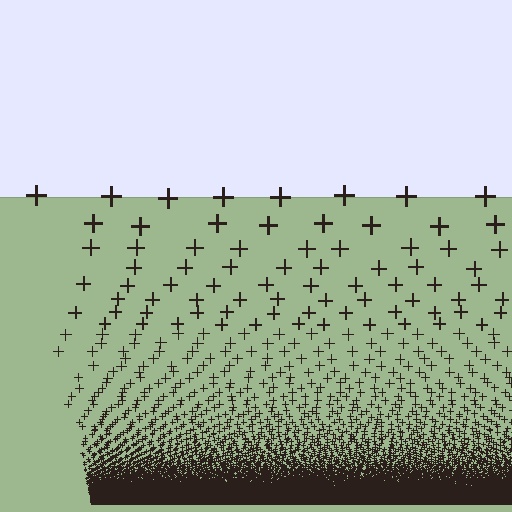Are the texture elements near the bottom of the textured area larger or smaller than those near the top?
Smaller. The gradient is inverted — elements near the bottom are smaller and denser.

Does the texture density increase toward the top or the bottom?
Density increases toward the bottom.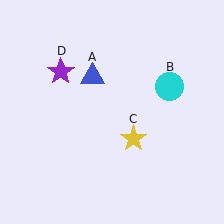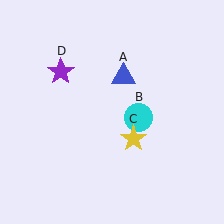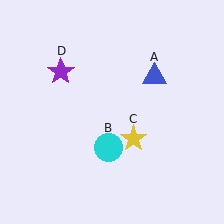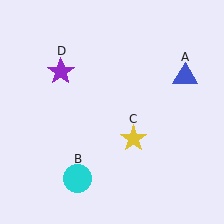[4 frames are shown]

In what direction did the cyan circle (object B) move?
The cyan circle (object B) moved down and to the left.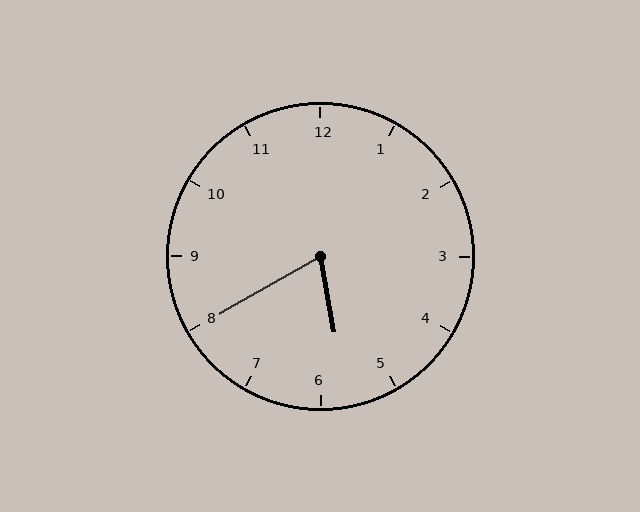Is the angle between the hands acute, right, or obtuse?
It is acute.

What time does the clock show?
5:40.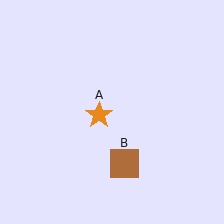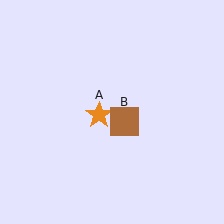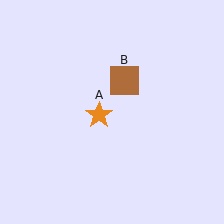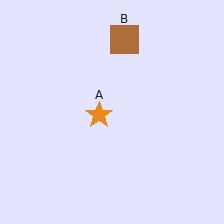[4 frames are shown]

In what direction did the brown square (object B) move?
The brown square (object B) moved up.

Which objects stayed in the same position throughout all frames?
Orange star (object A) remained stationary.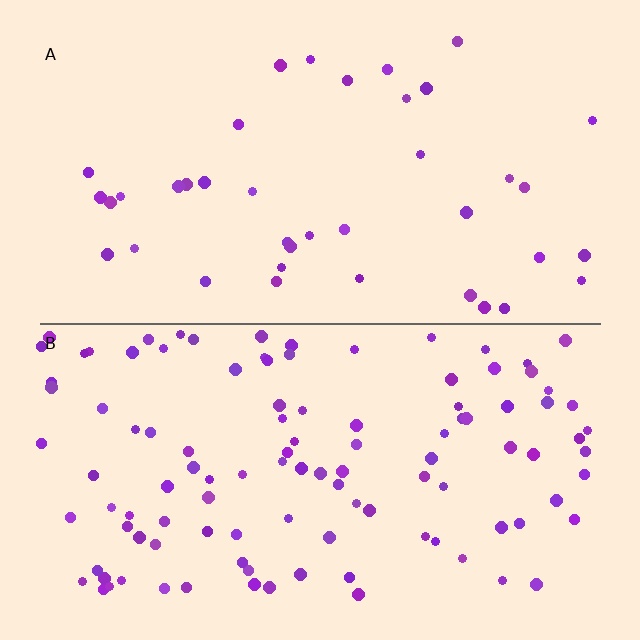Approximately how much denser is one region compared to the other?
Approximately 2.9× — region B over region A.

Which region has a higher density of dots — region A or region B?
B (the bottom).